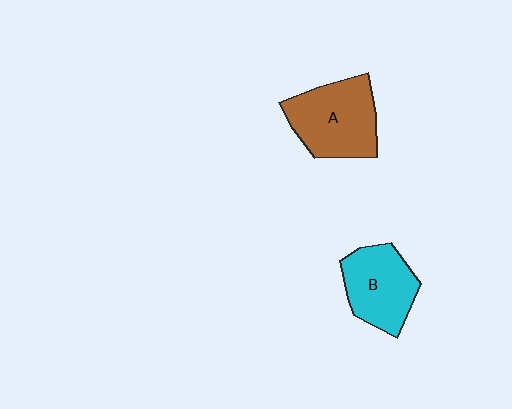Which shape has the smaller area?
Shape B (cyan).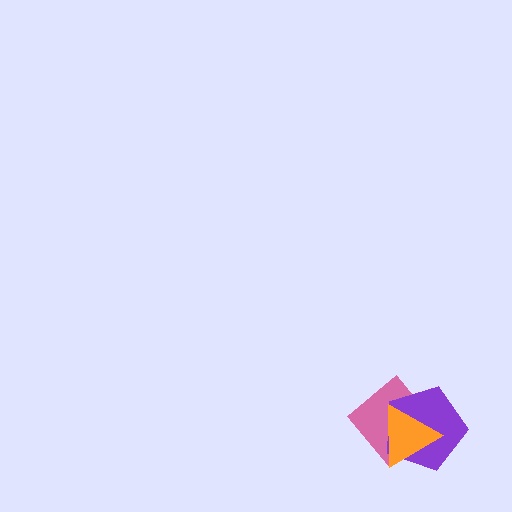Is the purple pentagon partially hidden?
Yes, it is partially covered by another shape.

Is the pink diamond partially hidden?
Yes, it is partially covered by another shape.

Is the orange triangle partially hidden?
No, no other shape covers it.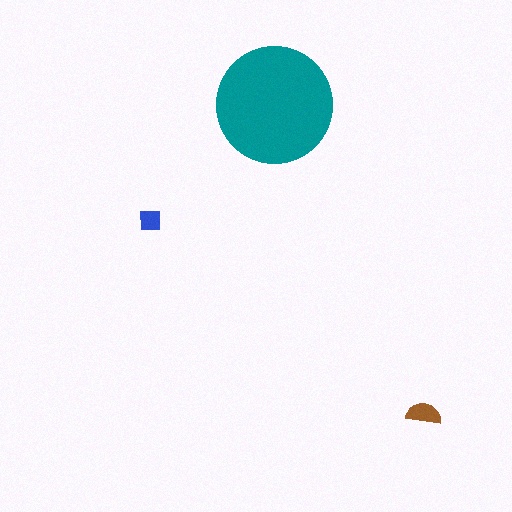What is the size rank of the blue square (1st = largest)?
3rd.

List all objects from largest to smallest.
The teal circle, the brown semicircle, the blue square.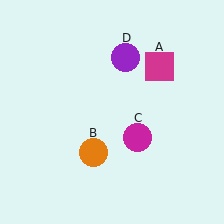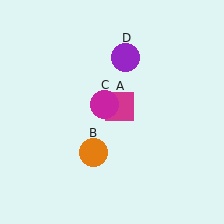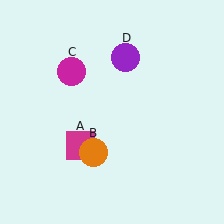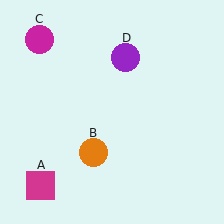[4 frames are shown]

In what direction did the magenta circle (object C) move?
The magenta circle (object C) moved up and to the left.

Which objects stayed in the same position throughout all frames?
Orange circle (object B) and purple circle (object D) remained stationary.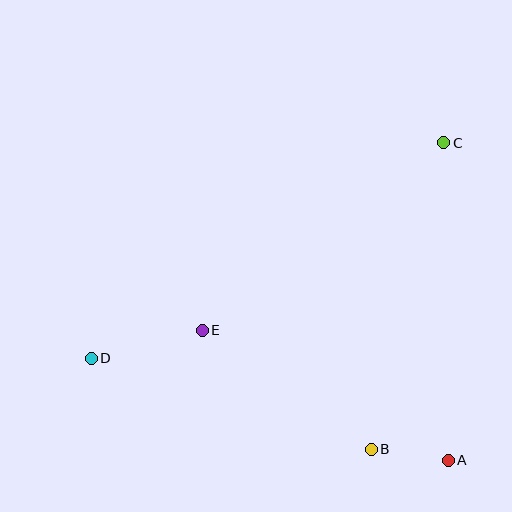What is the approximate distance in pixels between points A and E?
The distance between A and E is approximately 278 pixels.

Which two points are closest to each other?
Points A and B are closest to each other.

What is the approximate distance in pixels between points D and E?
The distance between D and E is approximately 114 pixels.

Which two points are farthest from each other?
Points C and D are farthest from each other.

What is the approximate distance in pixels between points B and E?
The distance between B and E is approximately 207 pixels.